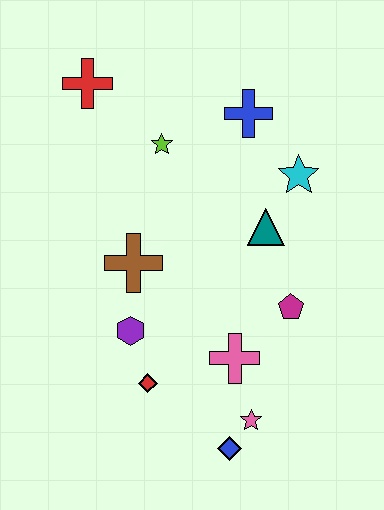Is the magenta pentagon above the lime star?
No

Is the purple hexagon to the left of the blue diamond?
Yes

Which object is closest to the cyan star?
The teal triangle is closest to the cyan star.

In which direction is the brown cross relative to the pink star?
The brown cross is above the pink star.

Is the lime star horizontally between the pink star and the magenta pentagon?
No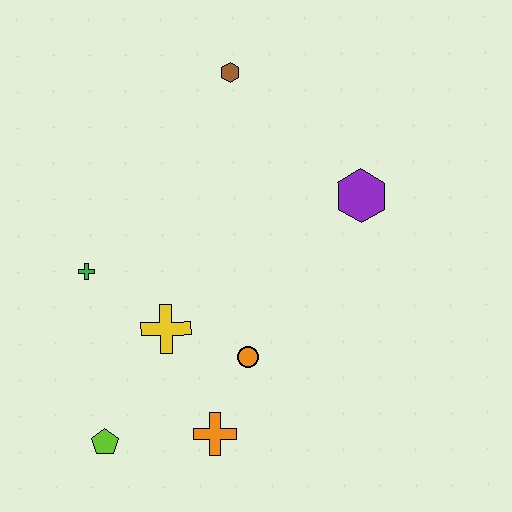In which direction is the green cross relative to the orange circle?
The green cross is to the left of the orange circle.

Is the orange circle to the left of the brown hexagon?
No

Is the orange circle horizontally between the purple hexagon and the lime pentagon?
Yes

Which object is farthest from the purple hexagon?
The lime pentagon is farthest from the purple hexagon.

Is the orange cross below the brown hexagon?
Yes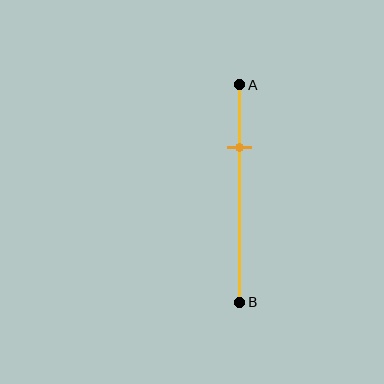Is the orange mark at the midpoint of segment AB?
No, the mark is at about 30% from A, not at the 50% midpoint.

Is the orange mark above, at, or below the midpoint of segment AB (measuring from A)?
The orange mark is above the midpoint of segment AB.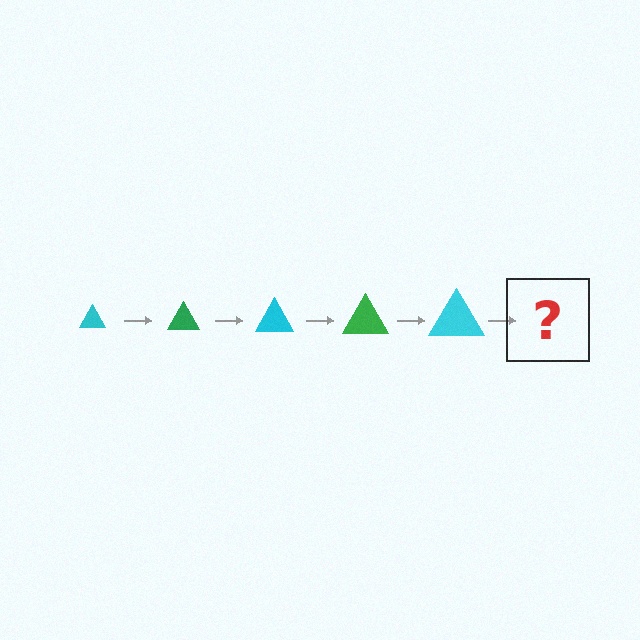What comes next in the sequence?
The next element should be a green triangle, larger than the previous one.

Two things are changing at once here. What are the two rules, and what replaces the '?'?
The two rules are that the triangle grows larger each step and the color cycles through cyan and green. The '?' should be a green triangle, larger than the previous one.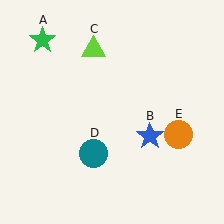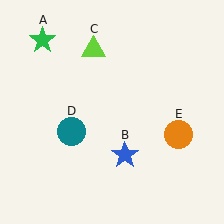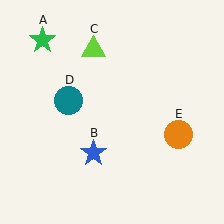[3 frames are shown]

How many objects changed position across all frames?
2 objects changed position: blue star (object B), teal circle (object D).